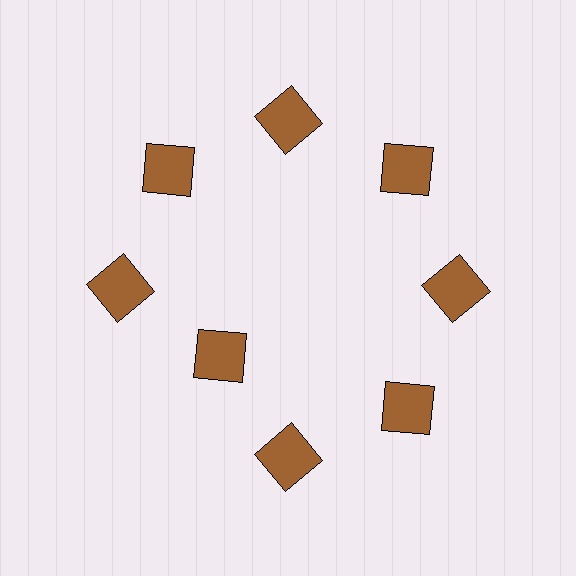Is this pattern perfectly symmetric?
No. The 8 brown squares are arranged in a ring, but one element near the 8 o'clock position is pulled inward toward the center, breaking the 8-fold rotational symmetry.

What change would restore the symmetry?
The symmetry would be restored by moving it outward, back onto the ring so that all 8 squares sit at equal angles and equal distance from the center.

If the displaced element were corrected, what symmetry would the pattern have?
It would have 8-fold rotational symmetry — the pattern would map onto itself every 45 degrees.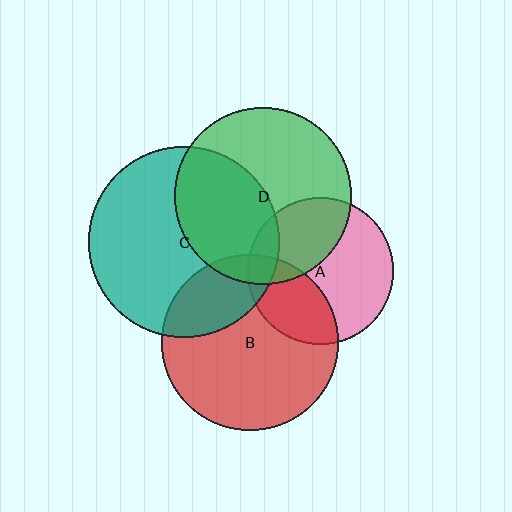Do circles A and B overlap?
Yes.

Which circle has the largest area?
Circle C (teal).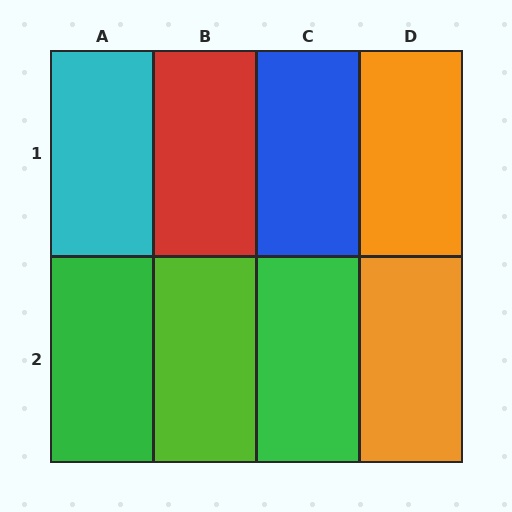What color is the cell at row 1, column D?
Orange.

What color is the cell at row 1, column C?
Blue.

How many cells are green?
2 cells are green.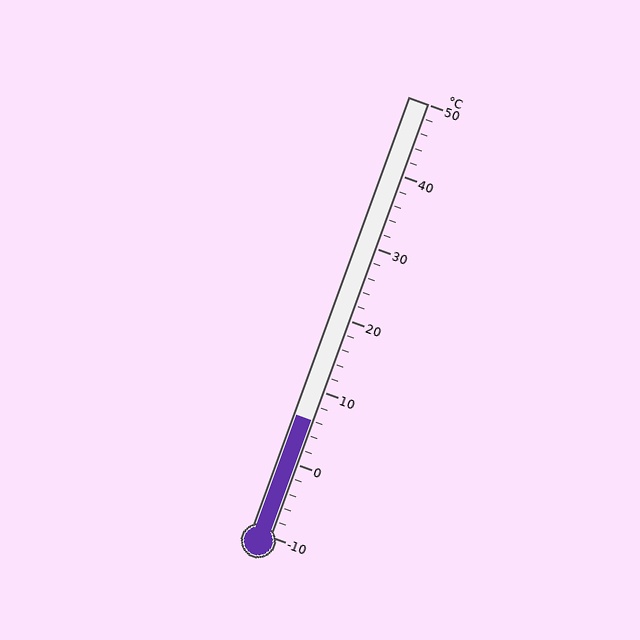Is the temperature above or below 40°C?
The temperature is below 40°C.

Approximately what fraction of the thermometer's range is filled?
The thermometer is filled to approximately 25% of its range.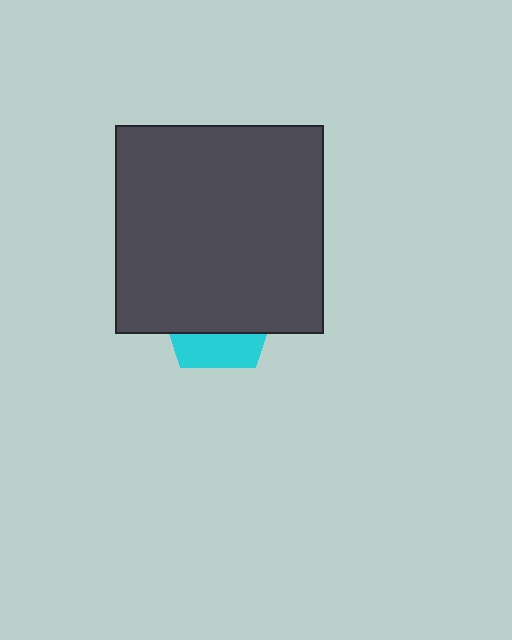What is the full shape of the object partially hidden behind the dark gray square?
The partially hidden object is a cyan pentagon.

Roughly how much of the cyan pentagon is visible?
A small part of it is visible (roughly 30%).